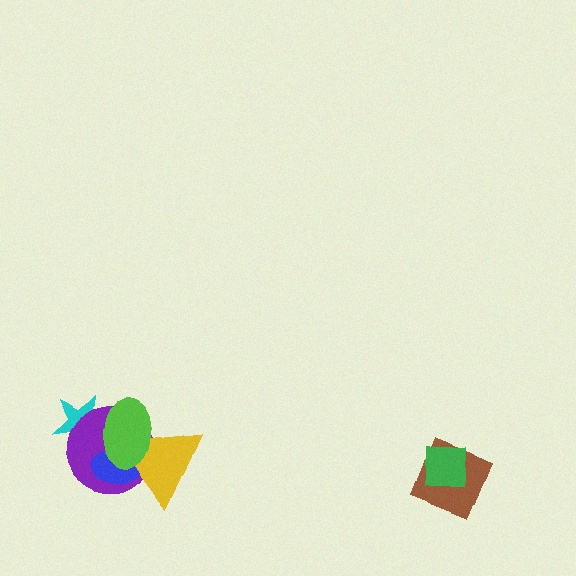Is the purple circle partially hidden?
Yes, it is partially covered by another shape.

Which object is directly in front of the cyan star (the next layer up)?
The purple circle is directly in front of the cyan star.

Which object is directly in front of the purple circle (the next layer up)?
The blue ellipse is directly in front of the purple circle.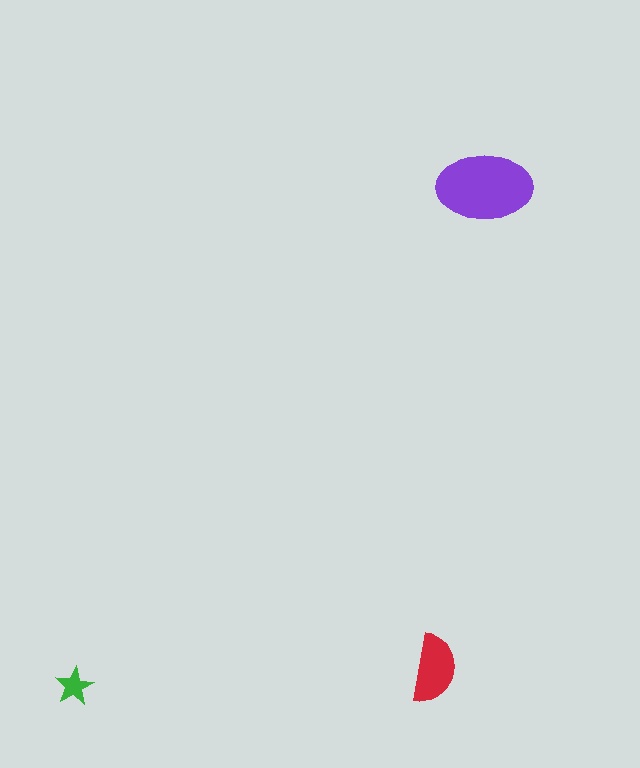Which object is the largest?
The purple ellipse.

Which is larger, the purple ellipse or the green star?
The purple ellipse.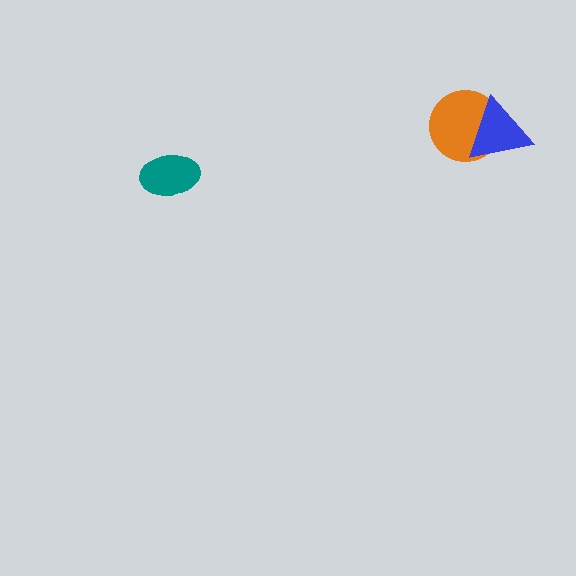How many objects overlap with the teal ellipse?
0 objects overlap with the teal ellipse.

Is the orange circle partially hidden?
Yes, it is partially covered by another shape.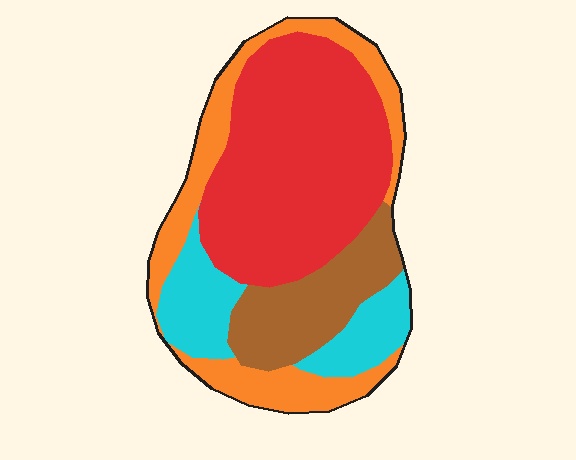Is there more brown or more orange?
Orange.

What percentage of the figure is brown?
Brown covers 16% of the figure.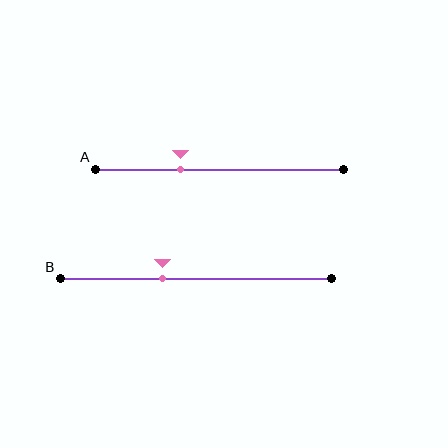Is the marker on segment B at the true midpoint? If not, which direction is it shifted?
No, the marker on segment B is shifted to the left by about 12% of the segment length.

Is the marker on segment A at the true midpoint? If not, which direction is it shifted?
No, the marker on segment A is shifted to the left by about 16% of the segment length.